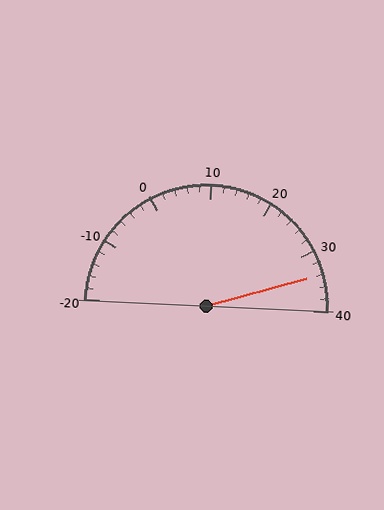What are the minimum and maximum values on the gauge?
The gauge ranges from -20 to 40.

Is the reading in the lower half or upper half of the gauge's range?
The reading is in the upper half of the range (-20 to 40).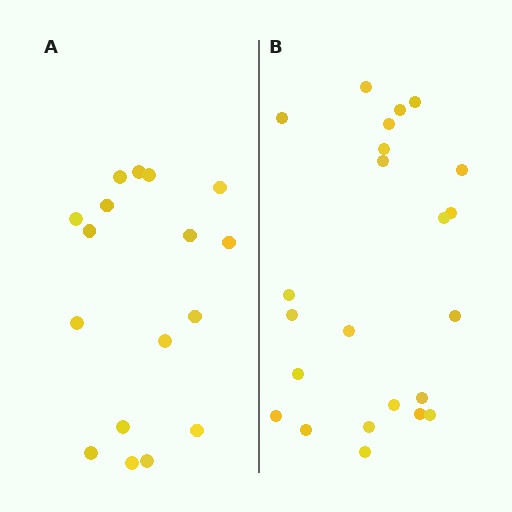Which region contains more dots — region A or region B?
Region B (the right region) has more dots.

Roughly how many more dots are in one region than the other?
Region B has about 6 more dots than region A.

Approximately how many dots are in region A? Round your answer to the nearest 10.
About 20 dots. (The exact count is 17, which rounds to 20.)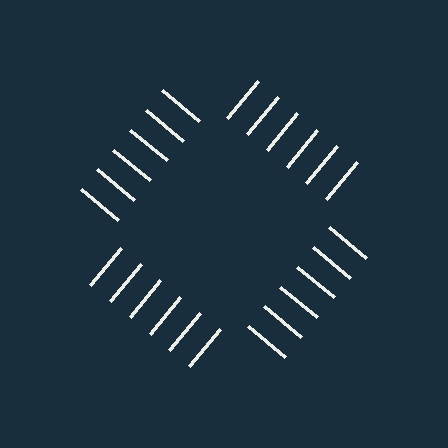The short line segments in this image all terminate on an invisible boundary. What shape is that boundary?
An illusory square — the line segments terminate on its edges but no continuous stroke is drawn.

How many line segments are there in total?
24 — 6 along each of the 4 edges.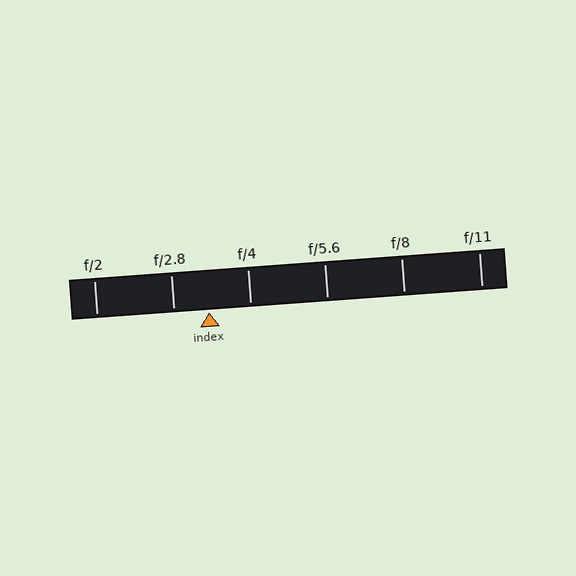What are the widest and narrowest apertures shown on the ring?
The widest aperture shown is f/2 and the narrowest is f/11.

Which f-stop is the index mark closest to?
The index mark is closest to f/2.8.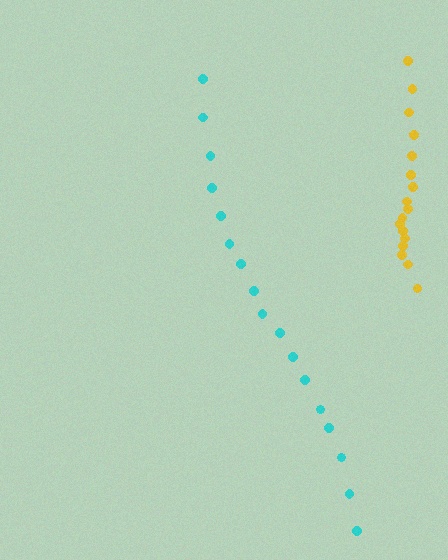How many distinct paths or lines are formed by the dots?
There are 2 distinct paths.